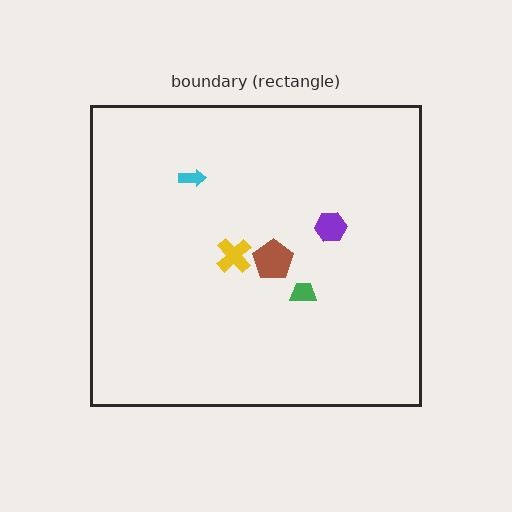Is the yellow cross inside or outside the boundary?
Inside.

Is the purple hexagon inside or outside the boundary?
Inside.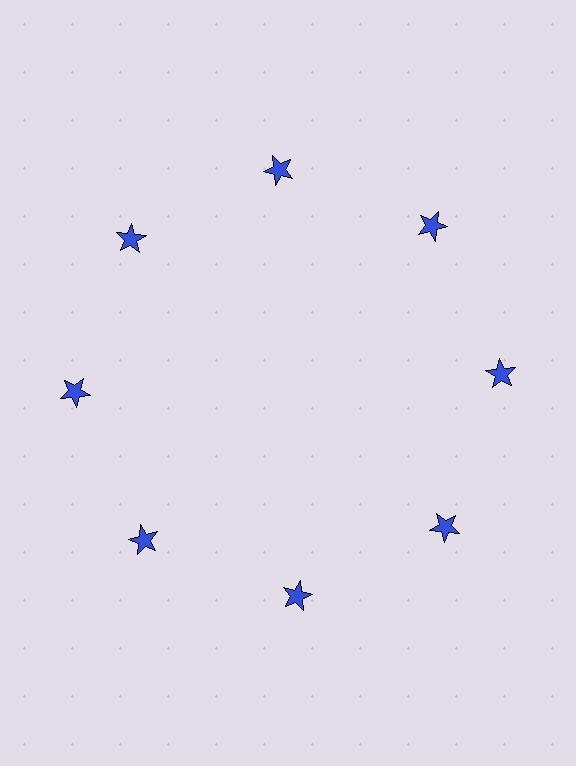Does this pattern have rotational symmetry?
Yes, this pattern has 8-fold rotational symmetry. It looks the same after rotating 45 degrees around the center.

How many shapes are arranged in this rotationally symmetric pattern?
There are 8 shapes, arranged in 8 groups of 1.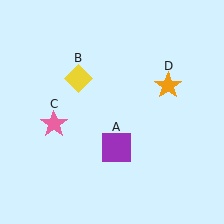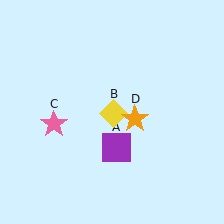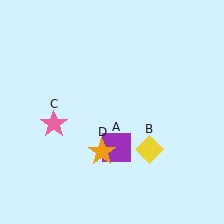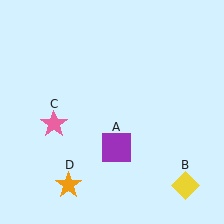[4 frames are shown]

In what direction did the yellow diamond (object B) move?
The yellow diamond (object B) moved down and to the right.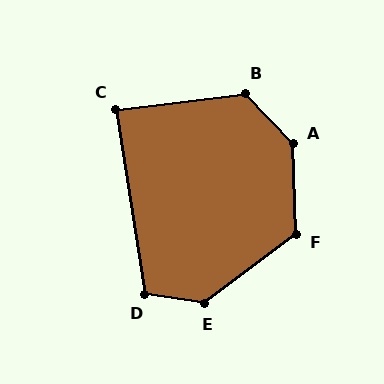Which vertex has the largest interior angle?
A, at approximately 138 degrees.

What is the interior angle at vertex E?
Approximately 134 degrees (obtuse).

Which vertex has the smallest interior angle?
C, at approximately 88 degrees.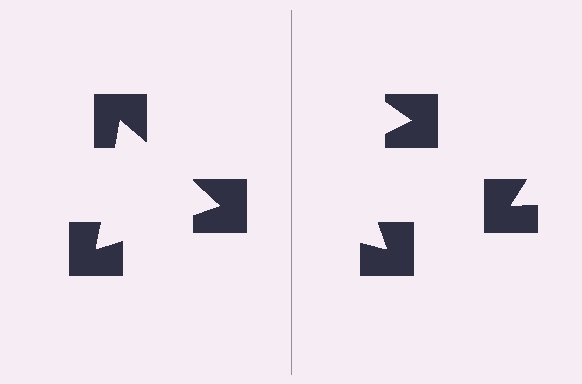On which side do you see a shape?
An illusory triangle appears on the left side. On the right side the wedge cuts are rotated, so no coherent shape forms.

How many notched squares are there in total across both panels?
6 — 3 on each side.